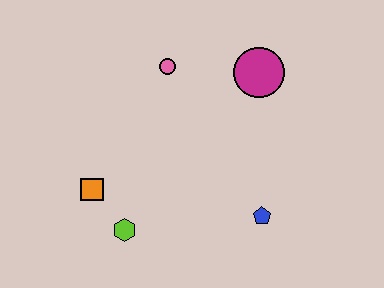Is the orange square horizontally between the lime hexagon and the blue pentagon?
No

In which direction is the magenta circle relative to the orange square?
The magenta circle is to the right of the orange square.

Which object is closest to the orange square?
The lime hexagon is closest to the orange square.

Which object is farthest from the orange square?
The magenta circle is farthest from the orange square.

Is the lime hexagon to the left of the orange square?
No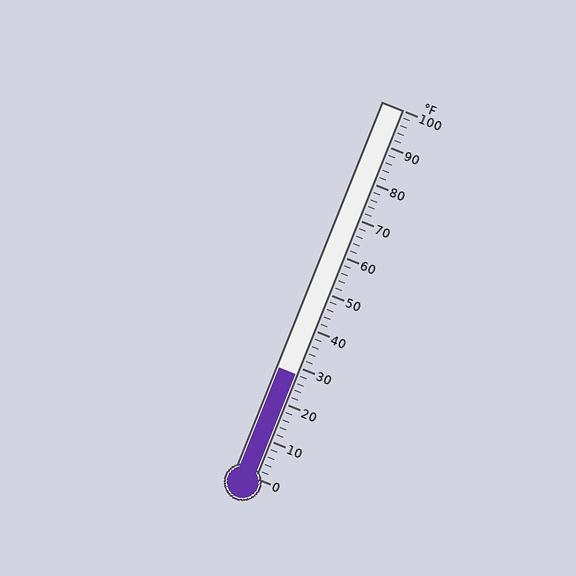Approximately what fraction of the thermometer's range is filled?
The thermometer is filled to approximately 30% of its range.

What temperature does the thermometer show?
The thermometer shows approximately 28°F.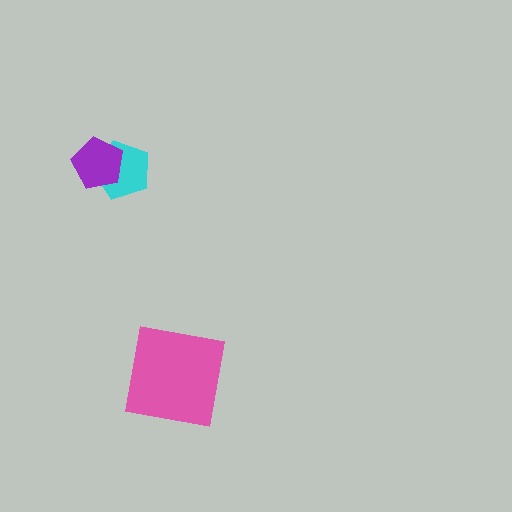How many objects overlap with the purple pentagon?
1 object overlaps with the purple pentagon.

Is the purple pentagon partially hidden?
No, no other shape covers it.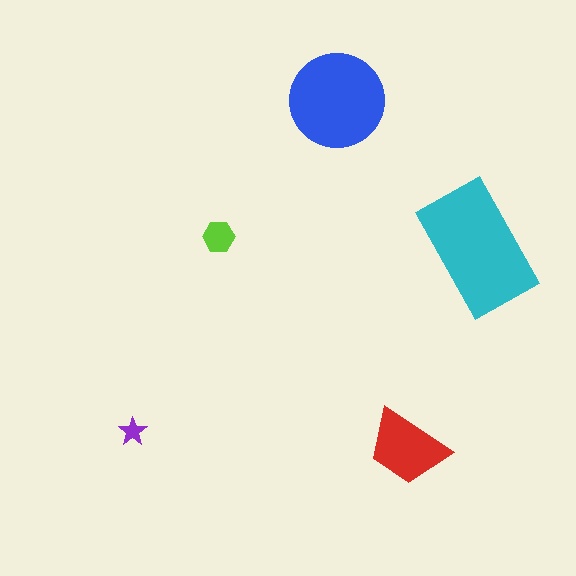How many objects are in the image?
There are 5 objects in the image.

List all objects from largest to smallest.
The cyan rectangle, the blue circle, the red trapezoid, the lime hexagon, the purple star.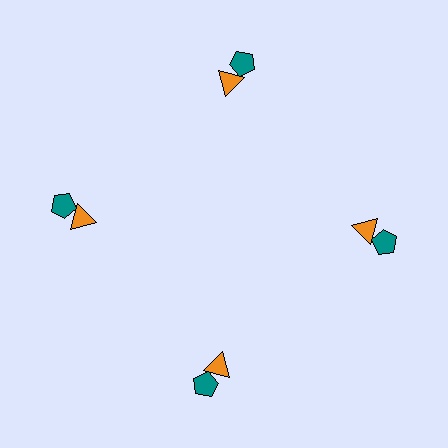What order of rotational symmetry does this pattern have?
This pattern has 4-fold rotational symmetry.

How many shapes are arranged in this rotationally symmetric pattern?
There are 8 shapes, arranged in 4 groups of 2.